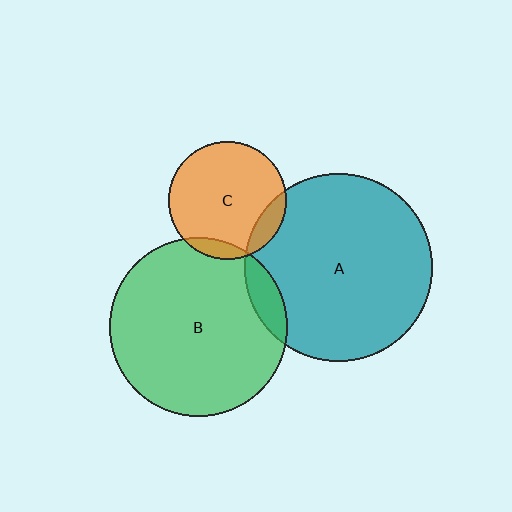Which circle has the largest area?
Circle A (teal).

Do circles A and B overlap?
Yes.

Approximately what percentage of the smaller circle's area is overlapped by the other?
Approximately 10%.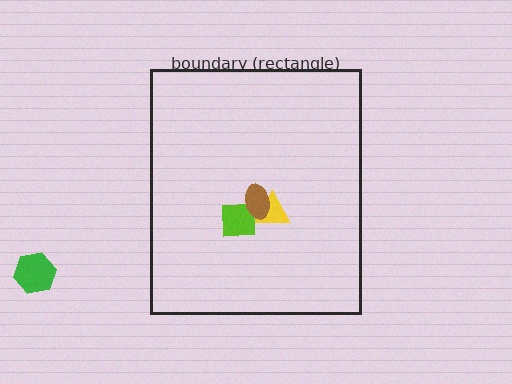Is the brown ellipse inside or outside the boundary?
Inside.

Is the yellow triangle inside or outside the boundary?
Inside.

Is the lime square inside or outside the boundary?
Inside.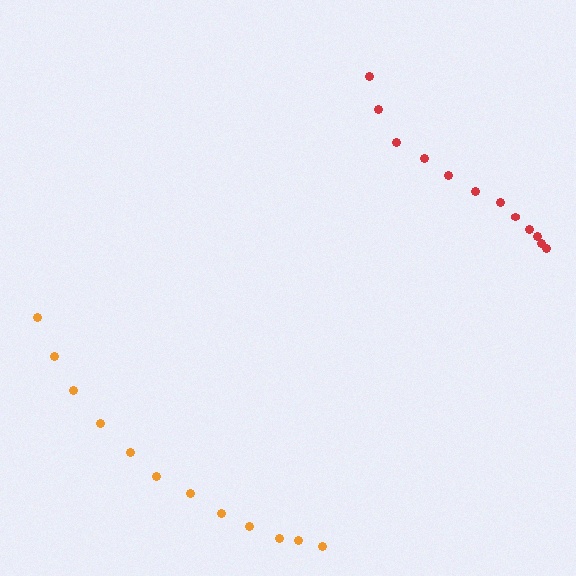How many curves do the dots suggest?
There are 2 distinct paths.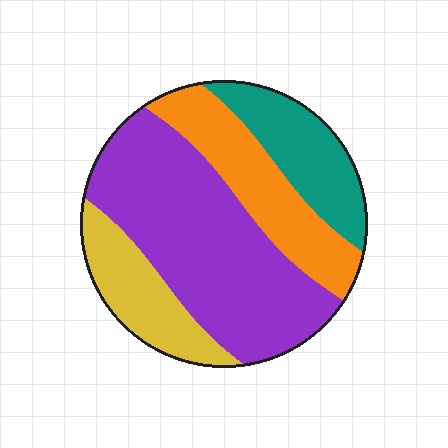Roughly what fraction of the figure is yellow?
Yellow covers 16% of the figure.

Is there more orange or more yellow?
Orange.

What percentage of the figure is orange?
Orange covers about 20% of the figure.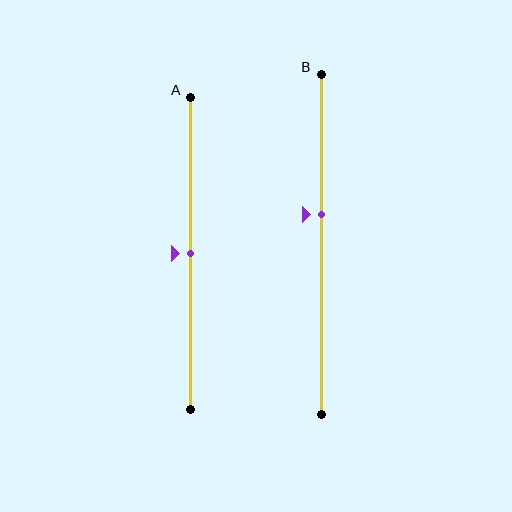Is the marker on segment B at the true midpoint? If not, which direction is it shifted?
No, the marker on segment B is shifted upward by about 9% of the segment length.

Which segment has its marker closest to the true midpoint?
Segment A has its marker closest to the true midpoint.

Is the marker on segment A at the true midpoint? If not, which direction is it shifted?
Yes, the marker on segment A is at the true midpoint.